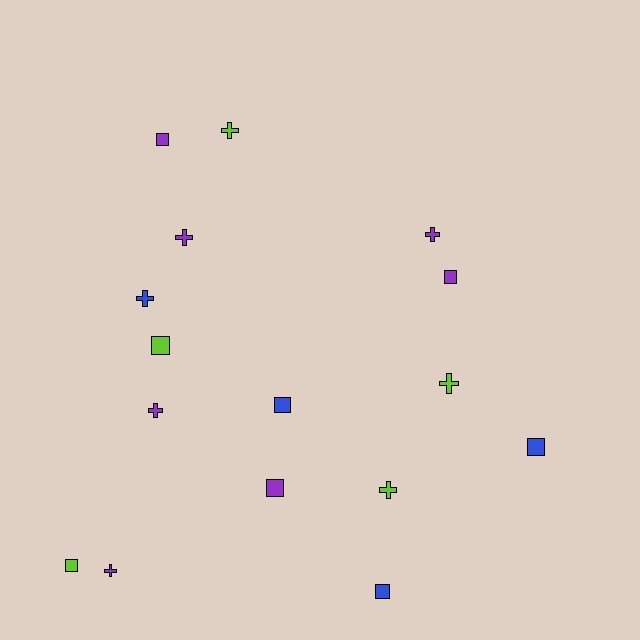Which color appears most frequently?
Purple, with 7 objects.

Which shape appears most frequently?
Cross, with 8 objects.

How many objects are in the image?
There are 16 objects.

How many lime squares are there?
There are 2 lime squares.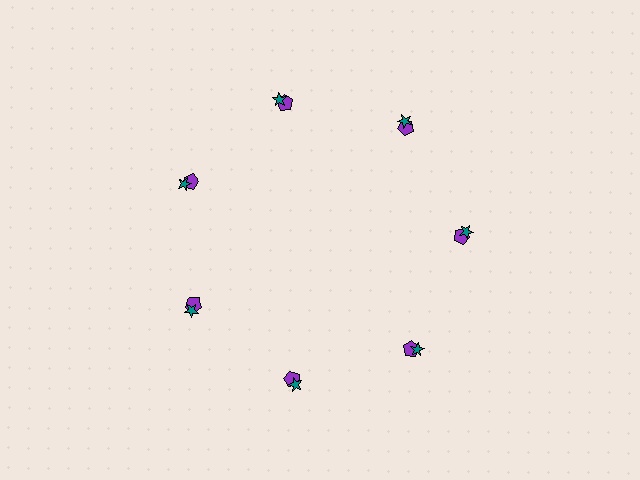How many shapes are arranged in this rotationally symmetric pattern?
There are 14 shapes, arranged in 7 groups of 2.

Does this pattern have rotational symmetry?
Yes, this pattern has 7-fold rotational symmetry. It looks the same after rotating 51 degrees around the center.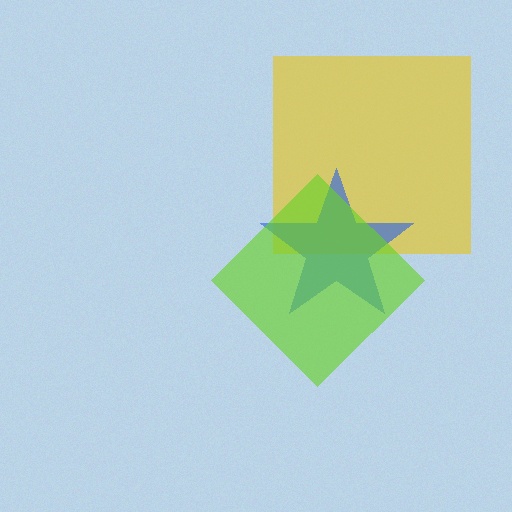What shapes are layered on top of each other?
The layered shapes are: a yellow square, a blue star, a lime diamond.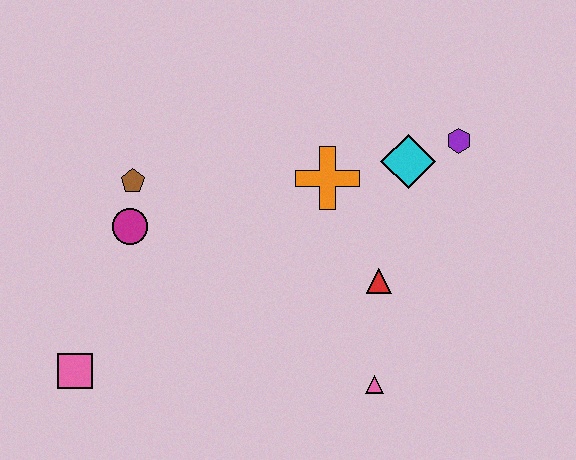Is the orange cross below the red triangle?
No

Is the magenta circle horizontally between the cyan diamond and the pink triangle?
No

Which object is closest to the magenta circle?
The brown pentagon is closest to the magenta circle.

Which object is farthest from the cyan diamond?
The pink square is farthest from the cyan diamond.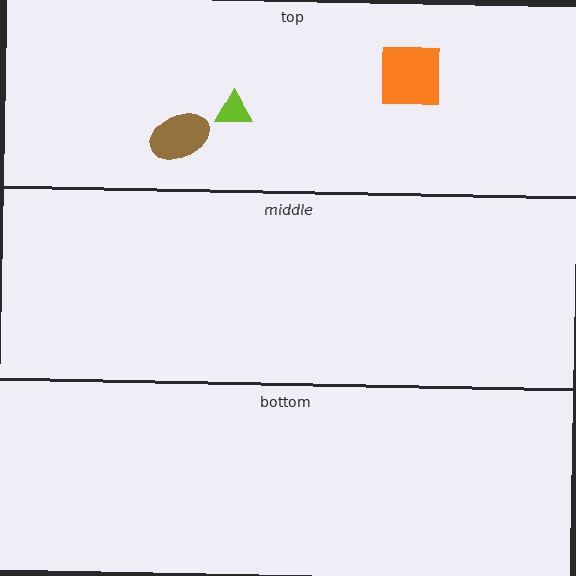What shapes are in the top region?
The lime triangle, the orange square, the brown ellipse.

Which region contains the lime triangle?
The top region.